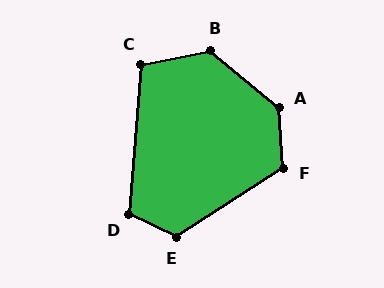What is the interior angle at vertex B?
Approximately 130 degrees (obtuse).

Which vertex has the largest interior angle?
A, at approximately 133 degrees.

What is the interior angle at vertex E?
Approximately 121 degrees (obtuse).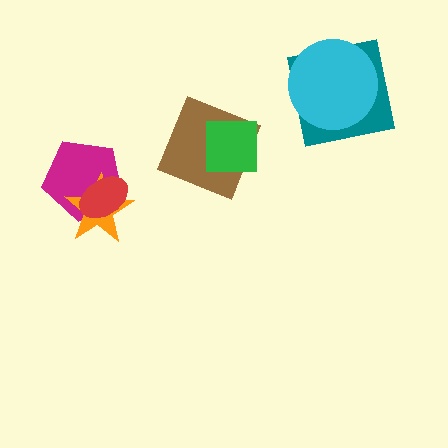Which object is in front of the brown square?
The green square is in front of the brown square.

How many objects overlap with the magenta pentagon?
2 objects overlap with the magenta pentagon.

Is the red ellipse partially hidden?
No, no other shape covers it.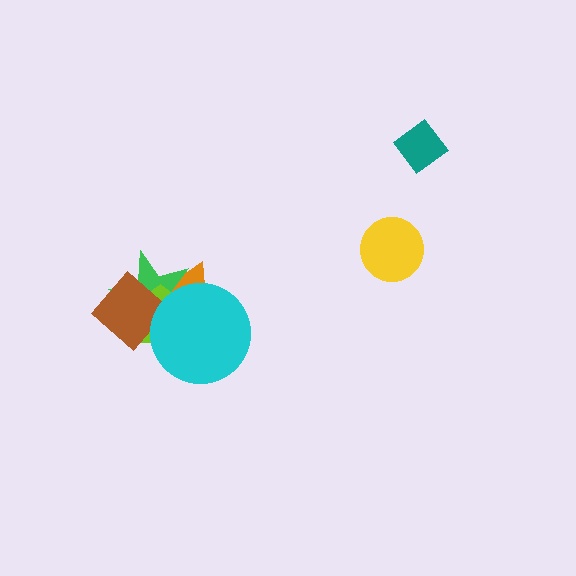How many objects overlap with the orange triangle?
3 objects overlap with the orange triangle.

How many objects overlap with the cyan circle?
3 objects overlap with the cyan circle.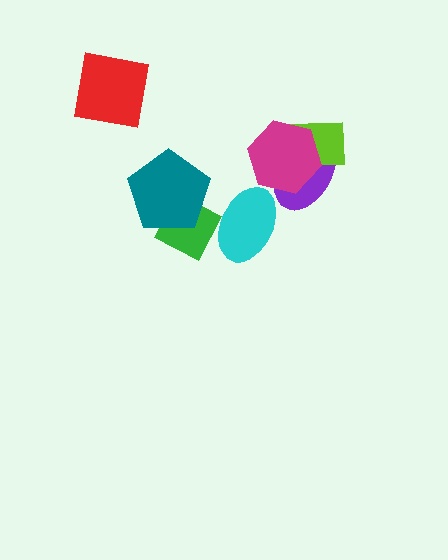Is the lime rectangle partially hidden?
Yes, it is partially covered by another shape.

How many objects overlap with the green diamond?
2 objects overlap with the green diamond.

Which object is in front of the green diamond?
The teal pentagon is in front of the green diamond.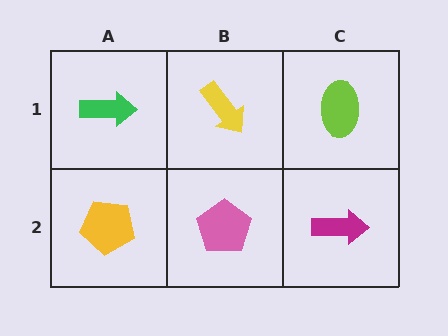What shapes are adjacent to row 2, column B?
A yellow arrow (row 1, column B), a yellow pentagon (row 2, column A), a magenta arrow (row 2, column C).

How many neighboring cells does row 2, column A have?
2.